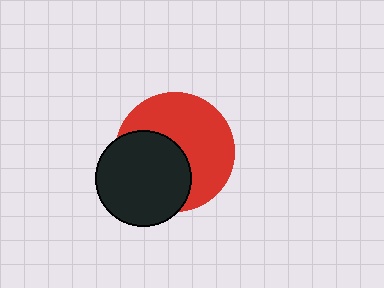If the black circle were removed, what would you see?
You would see the complete red circle.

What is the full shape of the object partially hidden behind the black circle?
The partially hidden object is a red circle.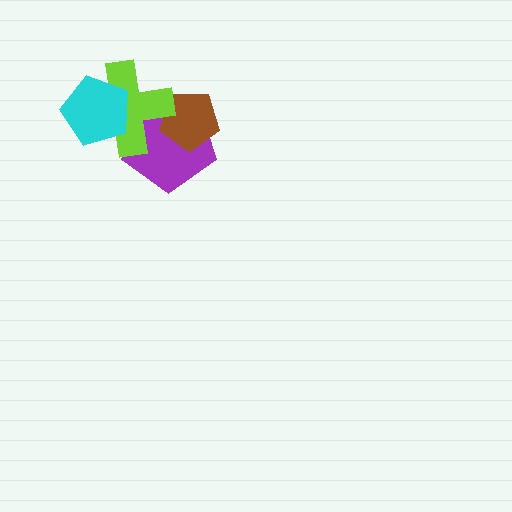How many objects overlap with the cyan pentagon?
1 object overlaps with the cyan pentagon.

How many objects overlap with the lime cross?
3 objects overlap with the lime cross.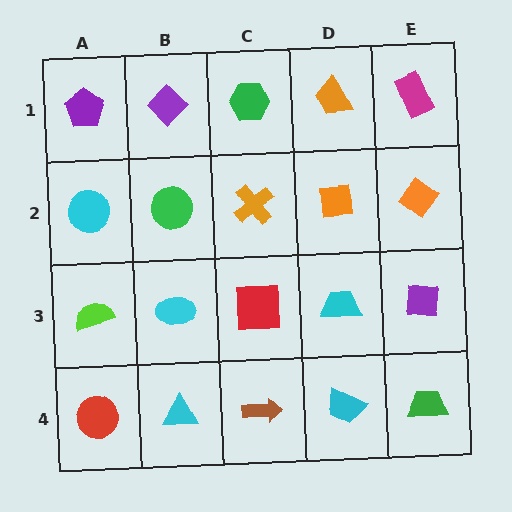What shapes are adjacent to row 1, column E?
An orange diamond (row 2, column E), an orange trapezoid (row 1, column D).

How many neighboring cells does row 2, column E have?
3.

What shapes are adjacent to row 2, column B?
A purple diamond (row 1, column B), a cyan ellipse (row 3, column B), a cyan circle (row 2, column A), an orange cross (row 2, column C).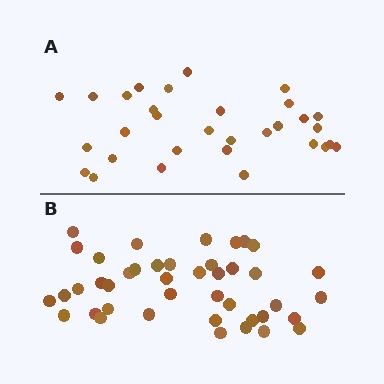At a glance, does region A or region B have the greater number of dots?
Region B (the bottom region) has more dots.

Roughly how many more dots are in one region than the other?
Region B has roughly 12 or so more dots than region A.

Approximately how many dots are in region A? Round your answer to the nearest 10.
About 30 dots. (The exact count is 31, which rounds to 30.)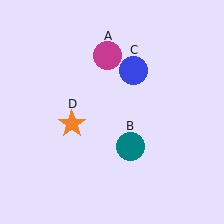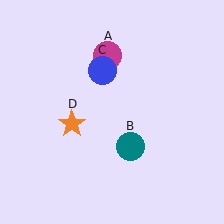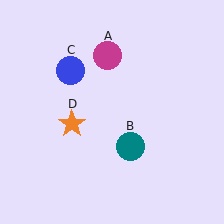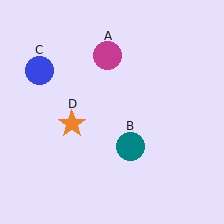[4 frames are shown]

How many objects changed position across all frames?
1 object changed position: blue circle (object C).